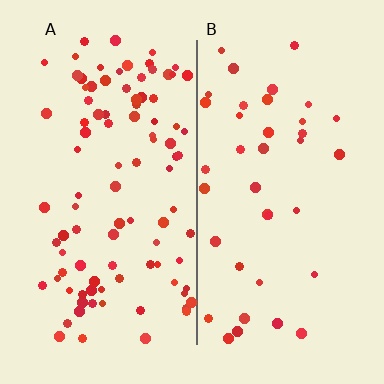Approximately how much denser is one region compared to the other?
Approximately 2.5× — region A over region B.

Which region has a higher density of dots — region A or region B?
A (the left).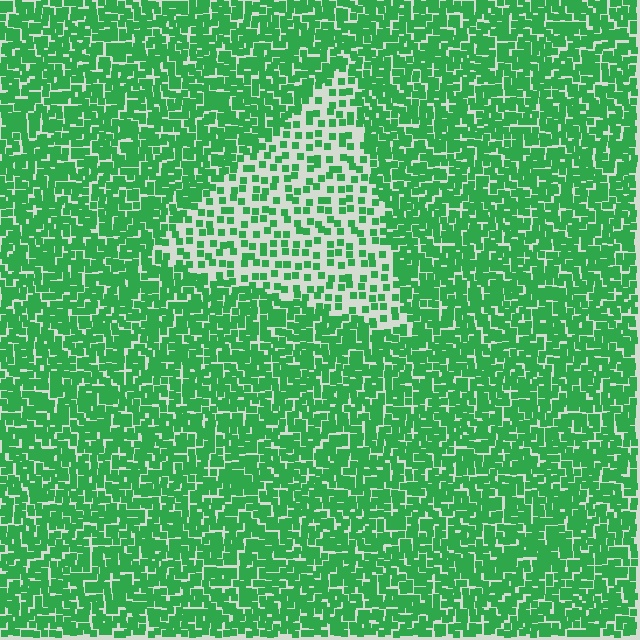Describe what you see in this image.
The image contains small green elements arranged at two different densities. A triangle-shaped region is visible where the elements are less densely packed than the surrounding area.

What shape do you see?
I see a triangle.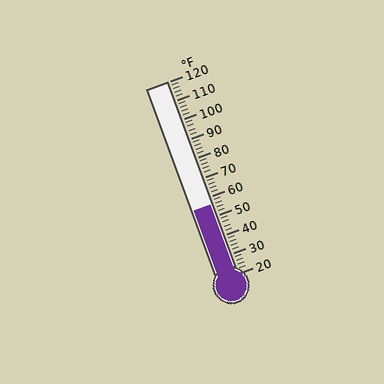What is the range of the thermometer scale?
The thermometer scale ranges from 20°F to 120°F.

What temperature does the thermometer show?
The thermometer shows approximately 56°F.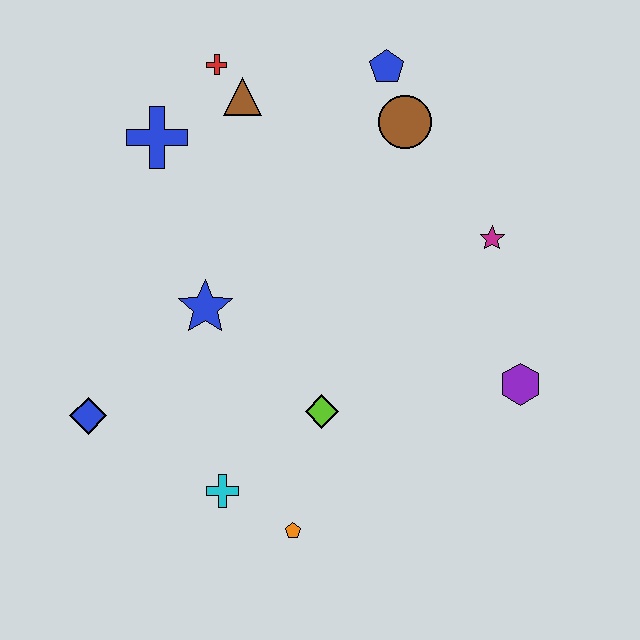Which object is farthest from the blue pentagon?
The orange pentagon is farthest from the blue pentagon.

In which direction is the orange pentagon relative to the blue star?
The orange pentagon is below the blue star.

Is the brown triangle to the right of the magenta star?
No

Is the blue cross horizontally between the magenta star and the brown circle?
No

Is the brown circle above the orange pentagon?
Yes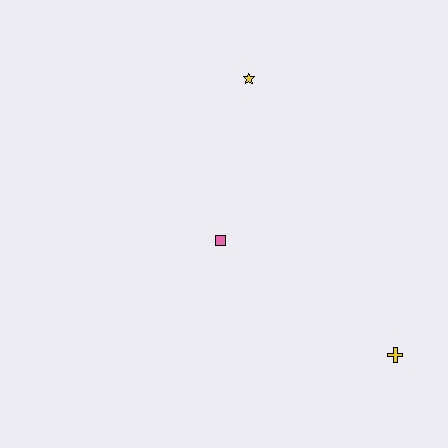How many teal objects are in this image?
There are no teal objects.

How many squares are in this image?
There is 1 square.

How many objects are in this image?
There are 3 objects.